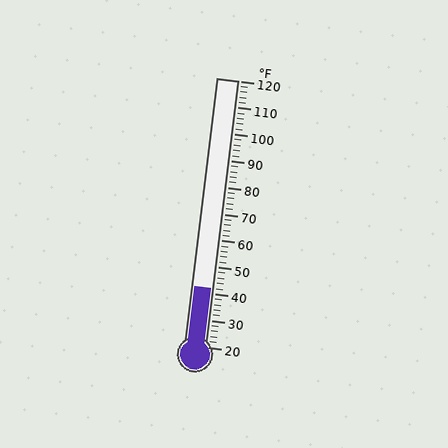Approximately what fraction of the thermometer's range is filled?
The thermometer is filled to approximately 20% of its range.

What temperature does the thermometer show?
The thermometer shows approximately 42°F.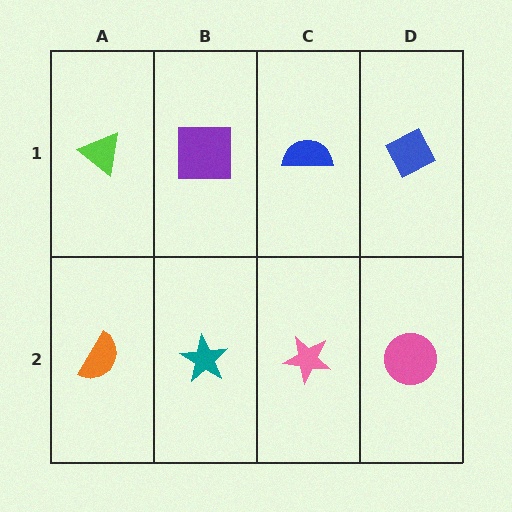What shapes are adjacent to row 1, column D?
A pink circle (row 2, column D), a blue semicircle (row 1, column C).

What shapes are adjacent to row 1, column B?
A teal star (row 2, column B), a lime triangle (row 1, column A), a blue semicircle (row 1, column C).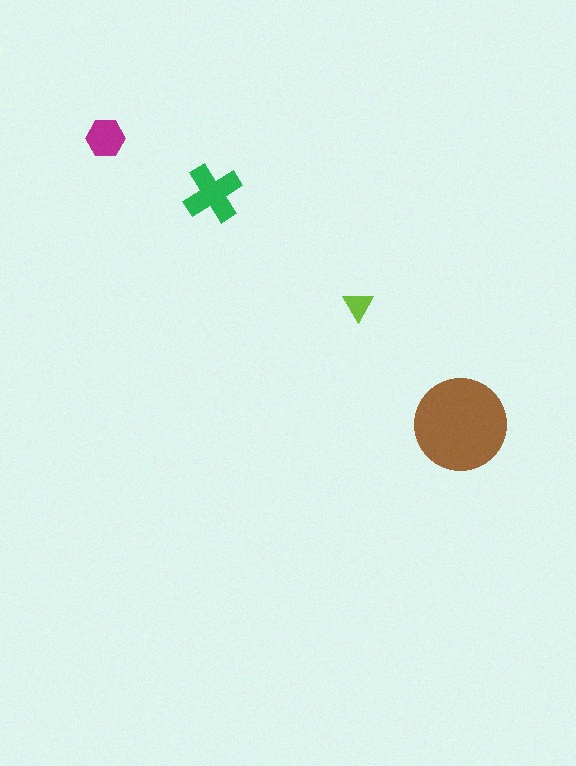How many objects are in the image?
There are 4 objects in the image.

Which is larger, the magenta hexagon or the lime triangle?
The magenta hexagon.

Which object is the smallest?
The lime triangle.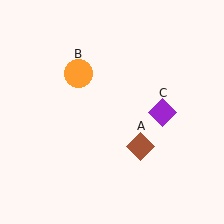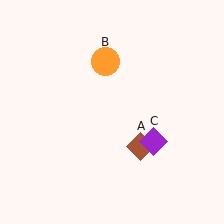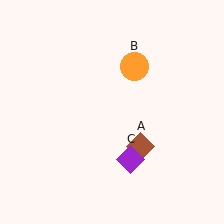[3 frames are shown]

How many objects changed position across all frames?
2 objects changed position: orange circle (object B), purple diamond (object C).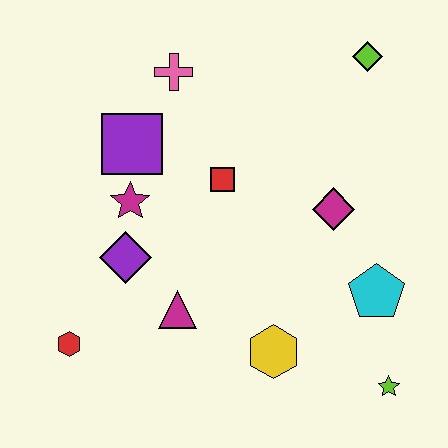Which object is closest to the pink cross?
The purple square is closest to the pink cross.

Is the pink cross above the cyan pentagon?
Yes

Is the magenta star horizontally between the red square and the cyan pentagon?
No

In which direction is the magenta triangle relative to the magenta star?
The magenta triangle is below the magenta star.